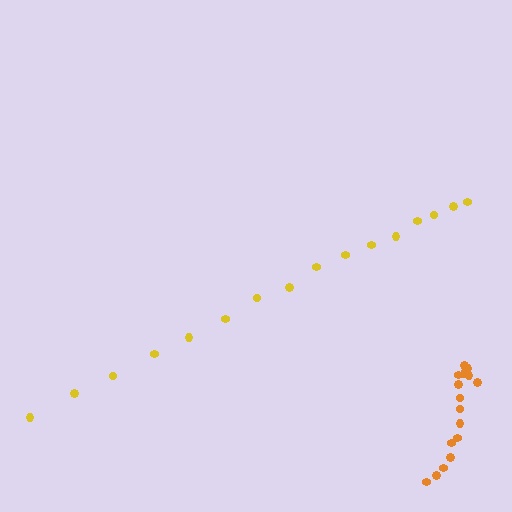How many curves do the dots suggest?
There are 2 distinct paths.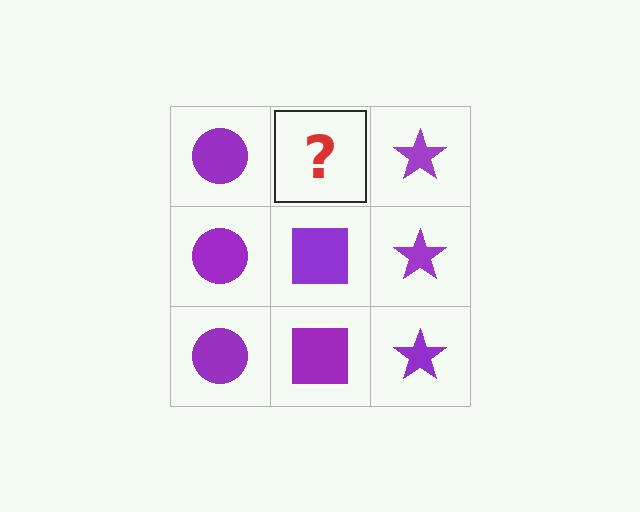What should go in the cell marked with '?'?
The missing cell should contain a purple square.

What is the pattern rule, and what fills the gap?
The rule is that each column has a consistent shape. The gap should be filled with a purple square.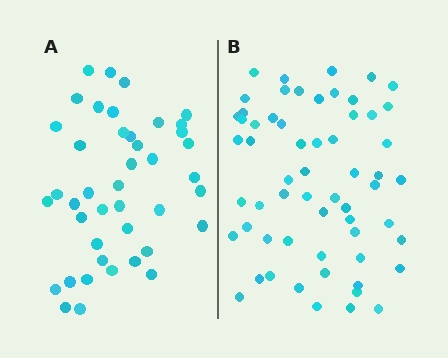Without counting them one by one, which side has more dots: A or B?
Region B (the right region) has more dots.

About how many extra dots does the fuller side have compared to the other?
Region B has approximately 20 more dots than region A.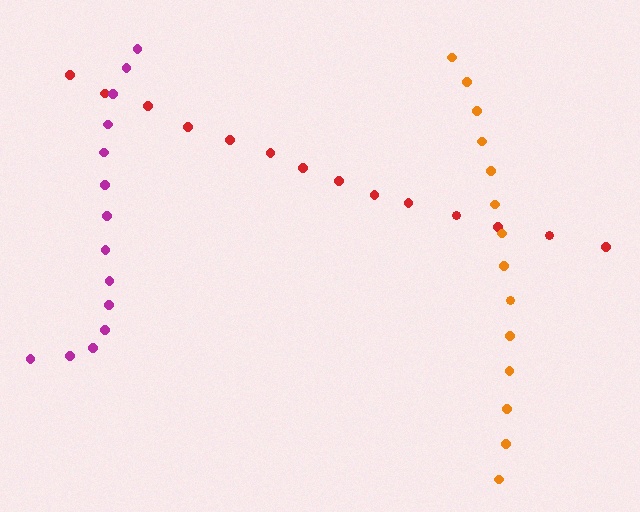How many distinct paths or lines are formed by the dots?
There are 3 distinct paths.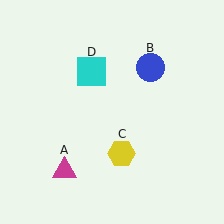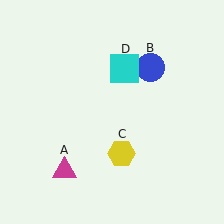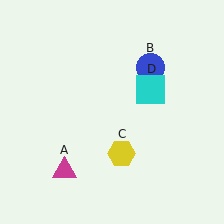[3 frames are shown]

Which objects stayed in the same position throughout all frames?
Magenta triangle (object A) and blue circle (object B) and yellow hexagon (object C) remained stationary.